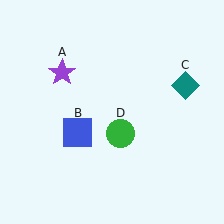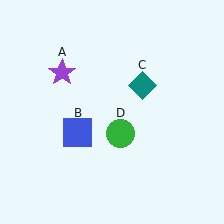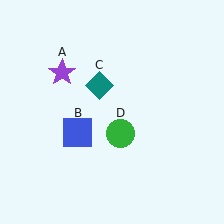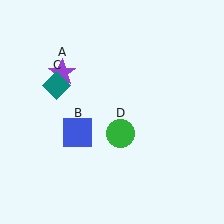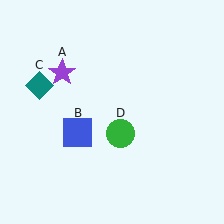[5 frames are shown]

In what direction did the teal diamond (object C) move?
The teal diamond (object C) moved left.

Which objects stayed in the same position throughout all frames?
Purple star (object A) and blue square (object B) and green circle (object D) remained stationary.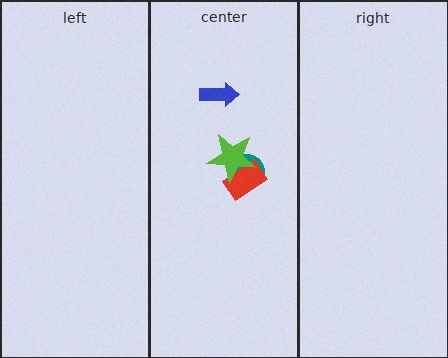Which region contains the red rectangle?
The center region.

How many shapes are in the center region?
4.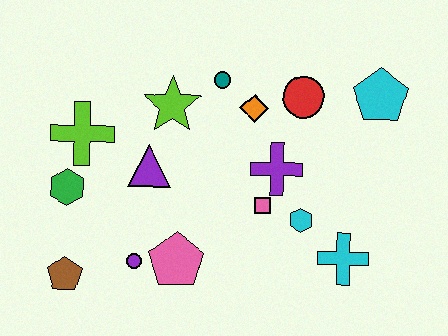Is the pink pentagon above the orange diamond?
No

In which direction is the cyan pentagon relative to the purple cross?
The cyan pentagon is to the right of the purple cross.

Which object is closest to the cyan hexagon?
The pink square is closest to the cyan hexagon.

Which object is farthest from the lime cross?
The cyan pentagon is farthest from the lime cross.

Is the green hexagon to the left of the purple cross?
Yes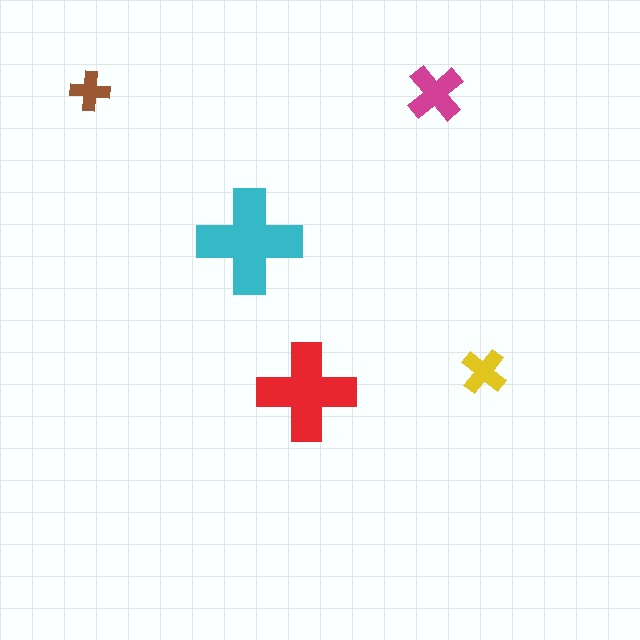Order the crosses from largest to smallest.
the cyan one, the red one, the magenta one, the yellow one, the brown one.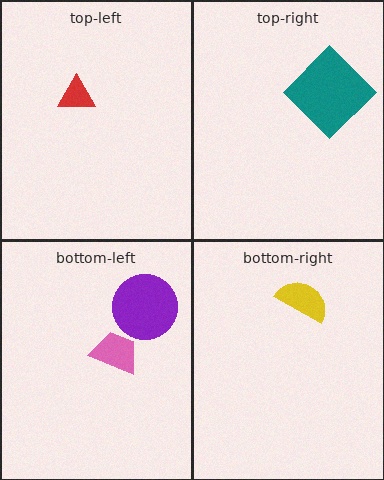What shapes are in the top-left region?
The red triangle.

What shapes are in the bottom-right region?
The yellow semicircle.